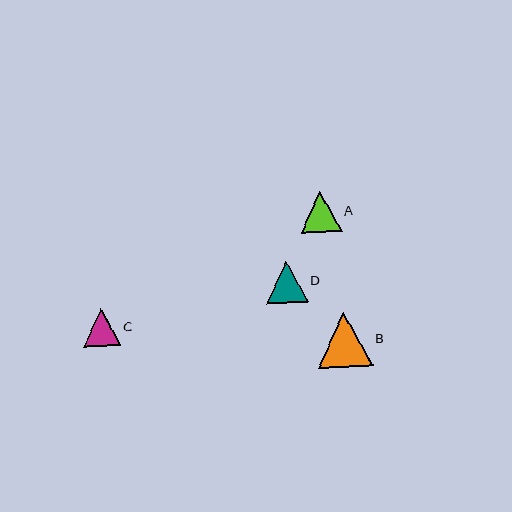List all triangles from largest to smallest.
From largest to smallest: B, D, A, C.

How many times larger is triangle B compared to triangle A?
Triangle B is approximately 1.4 times the size of triangle A.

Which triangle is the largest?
Triangle B is the largest with a size of approximately 55 pixels.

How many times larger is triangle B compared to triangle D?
Triangle B is approximately 1.3 times the size of triangle D.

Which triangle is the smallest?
Triangle C is the smallest with a size of approximately 37 pixels.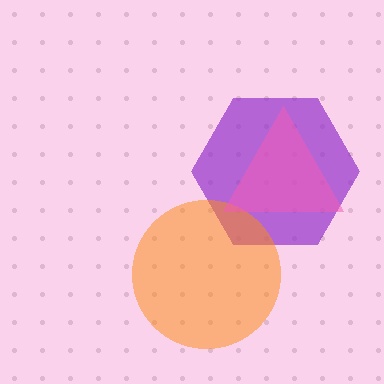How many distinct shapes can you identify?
There are 3 distinct shapes: a purple hexagon, an orange circle, a pink triangle.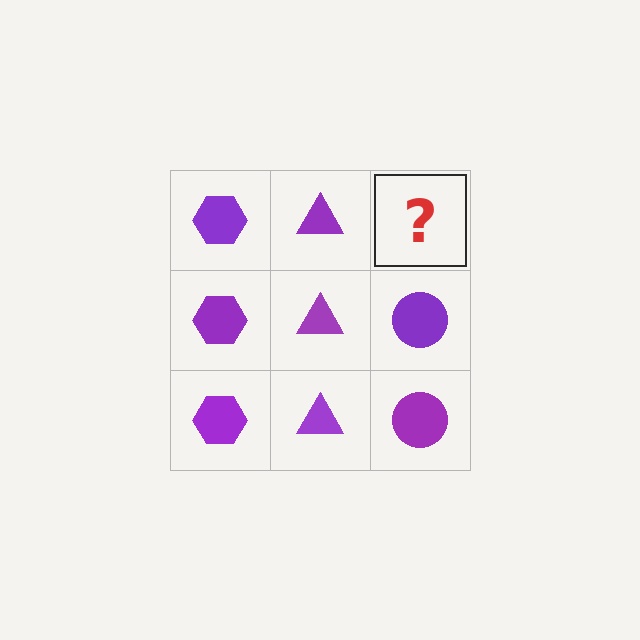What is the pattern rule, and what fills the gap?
The rule is that each column has a consistent shape. The gap should be filled with a purple circle.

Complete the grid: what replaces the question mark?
The question mark should be replaced with a purple circle.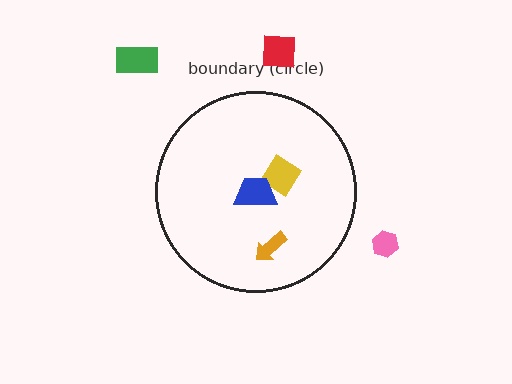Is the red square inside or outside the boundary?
Outside.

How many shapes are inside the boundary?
3 inside, 3 outside.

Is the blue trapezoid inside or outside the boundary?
Inside.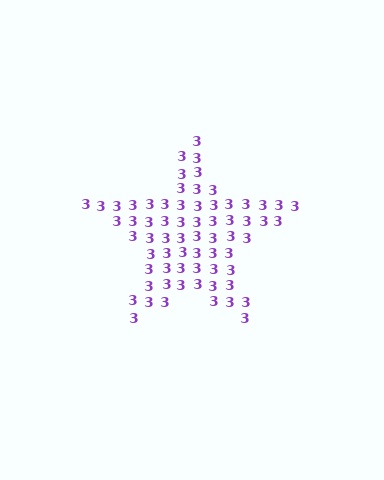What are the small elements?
The small elements are digit 3's.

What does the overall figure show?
The overall figure shows a star.